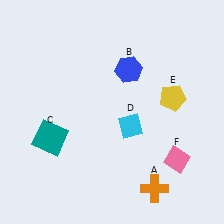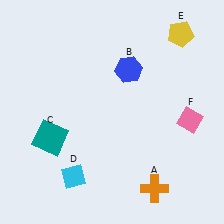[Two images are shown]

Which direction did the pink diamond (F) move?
The pink diamond (F) moved up.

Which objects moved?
The objects that moved are: the cyan diamond (D), the yellow pentagon (E), the pink diamond (F).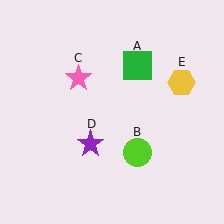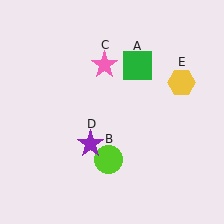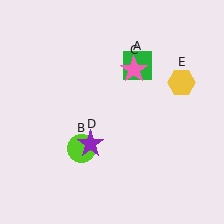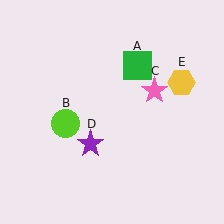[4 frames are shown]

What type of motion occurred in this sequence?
The lime circle (object B), pink star (object C) rotated clockwise around the center of the scene.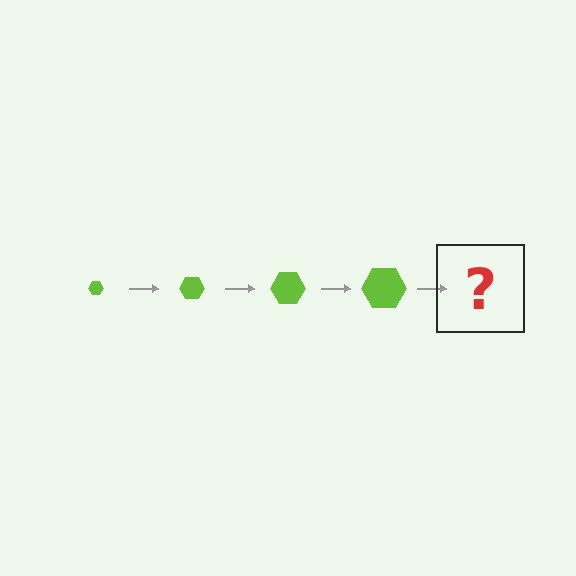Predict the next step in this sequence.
The next step is a lime hexagon, larger than the previous one.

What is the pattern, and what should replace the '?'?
The pattern is that the hexagon gets progressively larger each step. The '?' should be a lime hexagon, larger than the previous one.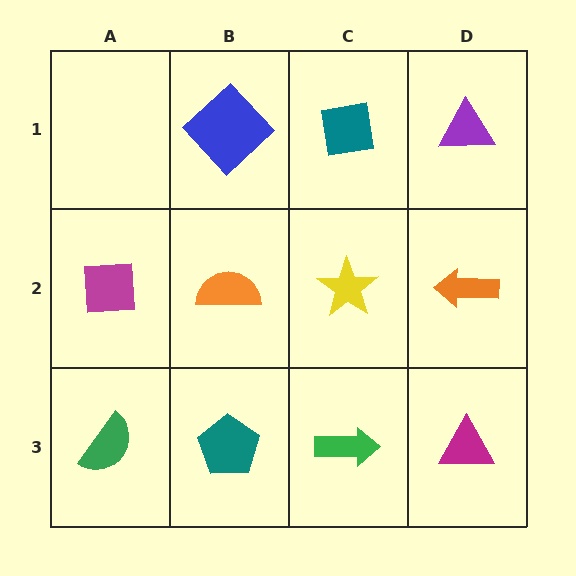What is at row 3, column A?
A green semicircle.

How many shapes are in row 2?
4 shapes.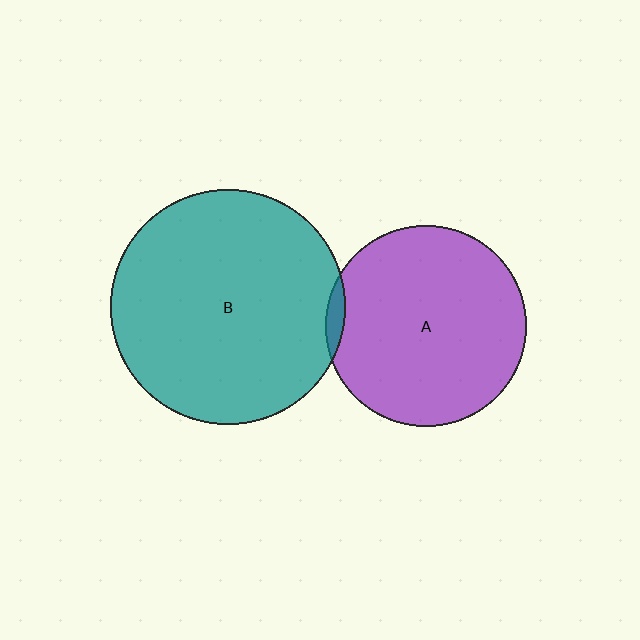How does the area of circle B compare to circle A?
Approximately 1.4 times.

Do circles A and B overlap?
Yes.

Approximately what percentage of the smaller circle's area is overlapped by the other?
Approximately 5%.